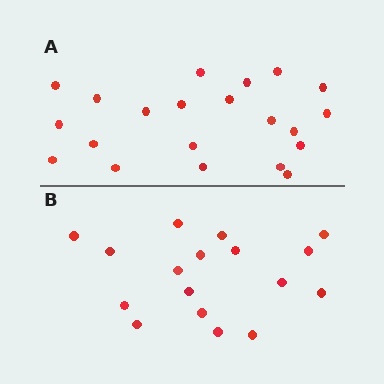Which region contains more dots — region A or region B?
Region A (the top region) has more dots.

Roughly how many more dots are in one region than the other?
Region A has about 4 more dots than region B.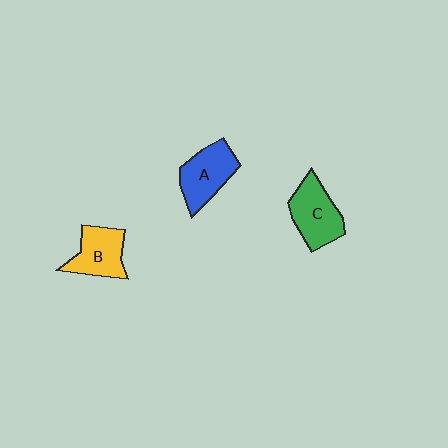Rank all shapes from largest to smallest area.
From largest to smallest: C (green), A (blue), B (yellow).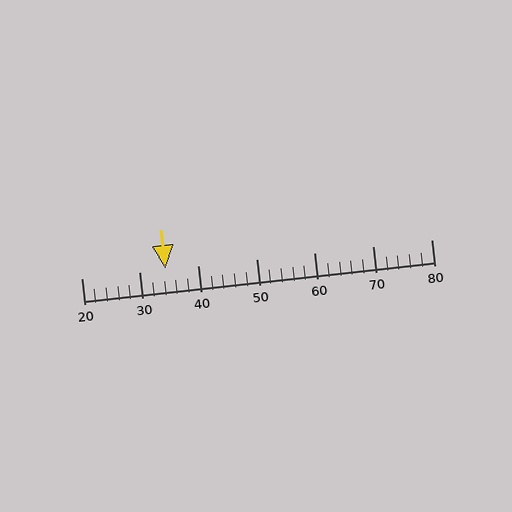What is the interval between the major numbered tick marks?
The major tick marks are spaced 10 units apart.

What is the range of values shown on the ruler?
The ruler shows values from 20 to 80.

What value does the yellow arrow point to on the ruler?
The yellow arrow points to approximately 34.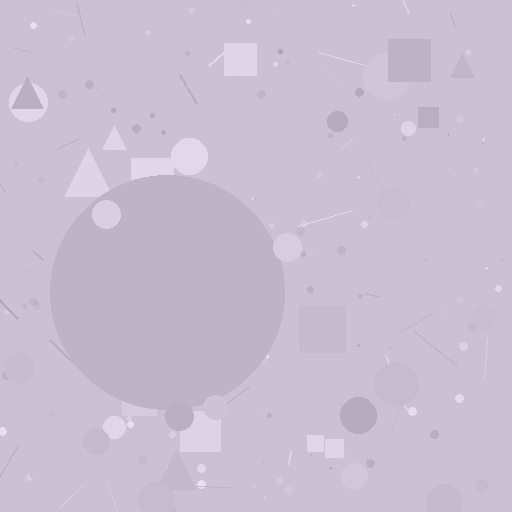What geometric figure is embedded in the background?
A circle is embedded in the background.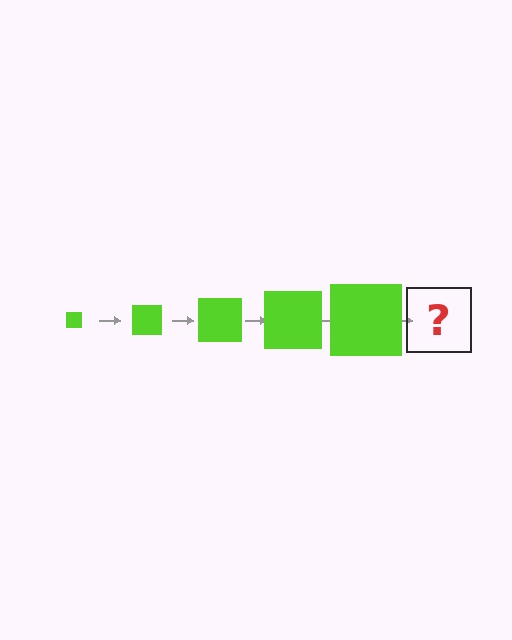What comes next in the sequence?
The next element should be a lime square, larger than the previous one.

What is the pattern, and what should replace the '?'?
The pattern is that the square gets progressively larger each step. The '?' should be a lime square, larger than the previous one.